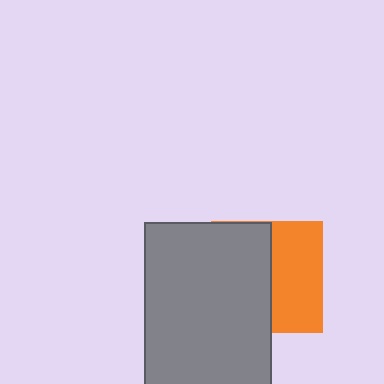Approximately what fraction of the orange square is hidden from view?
Roughly 54% of the orange square is hidden behind the gray rectangle.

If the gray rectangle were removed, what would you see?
You would see the complete orange square.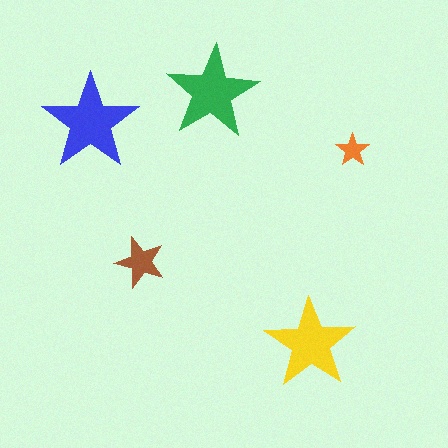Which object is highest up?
The green star is topmost.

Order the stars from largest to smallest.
the blue one, the green one, the yellow one, the brown one, the orange one.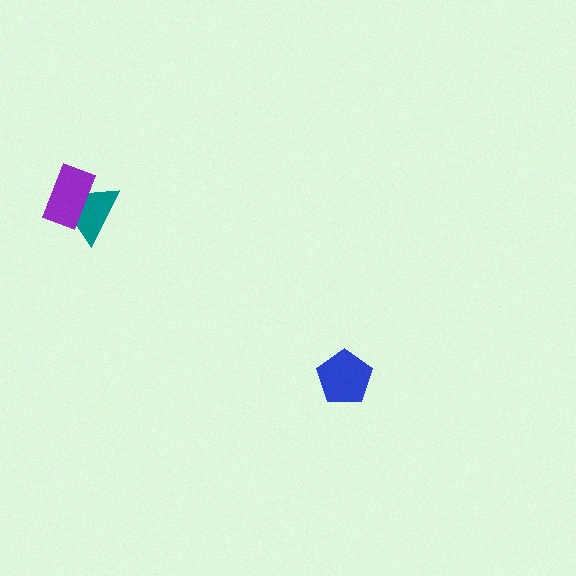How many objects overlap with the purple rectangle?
1 object overlaps with the purple rectangle.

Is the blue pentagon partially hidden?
No, no other shape covers it.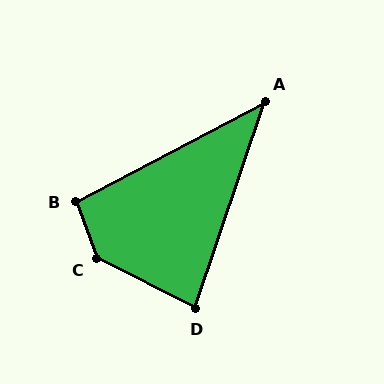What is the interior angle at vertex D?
Approximately 82 degrees (acute).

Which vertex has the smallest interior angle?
A, at approximately 44 degrees.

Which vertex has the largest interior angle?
C, at approximately 136 degrees.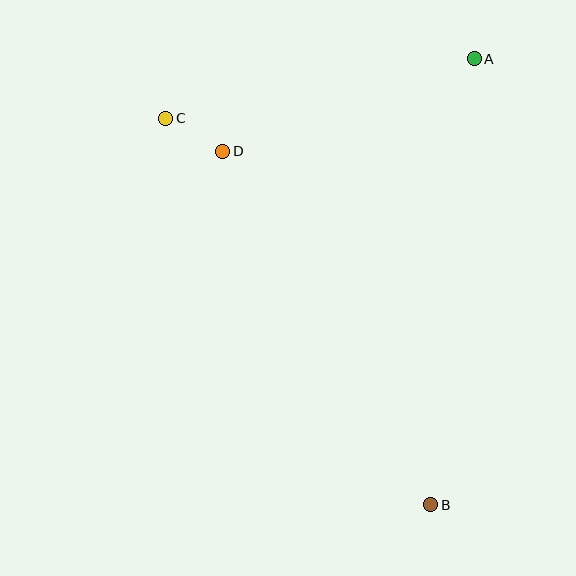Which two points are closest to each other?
Points C and D are closest to each other.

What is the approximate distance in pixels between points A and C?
The distance between A and C is approximately 314 pixels.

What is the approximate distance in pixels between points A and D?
The distance between A and D is approximately 268 pixels.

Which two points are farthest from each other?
Points B and C are farthest from each other.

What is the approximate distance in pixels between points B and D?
The distance between B and D is approximately 410 pixels.